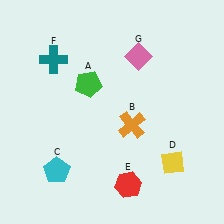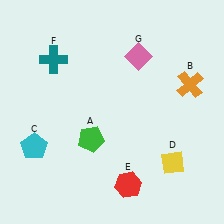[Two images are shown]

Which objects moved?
The objects that moved are: the green pentagon (A), the orange cross (B), the cyan pentagon (C).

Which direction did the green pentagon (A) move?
The green pentagon (A) moved down.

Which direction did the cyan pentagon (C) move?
The cyan pentagon (C) moved up.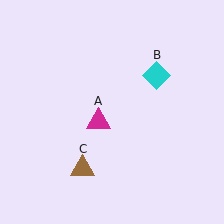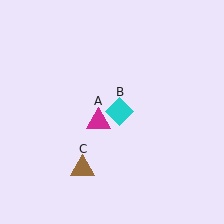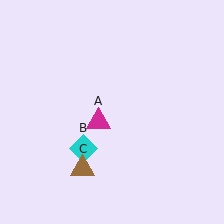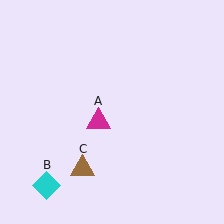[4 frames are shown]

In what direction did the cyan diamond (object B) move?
The cyan diamond (object B) moved down and to the left.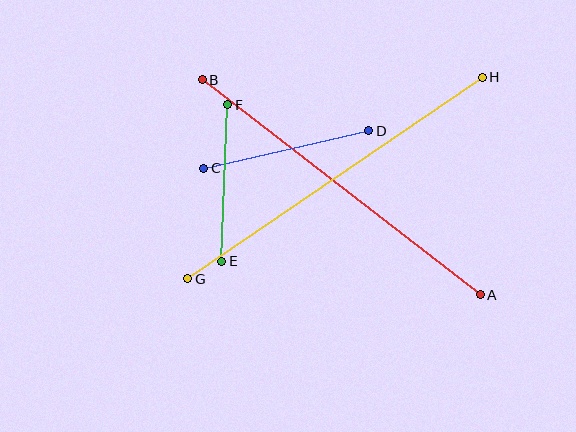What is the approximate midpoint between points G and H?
The midpoint is at approximately (335, 178) pixels.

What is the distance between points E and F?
The distance is approximately 157 pixels.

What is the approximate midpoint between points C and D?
The midpoint is at approximately (286, 149) pixels.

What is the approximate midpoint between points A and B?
The midpoint is at approximately (341, 187) pixels.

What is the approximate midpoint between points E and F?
The midpoint is at approximately (225, 183) pixels.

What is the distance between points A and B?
The distance is approximately 352 pixels.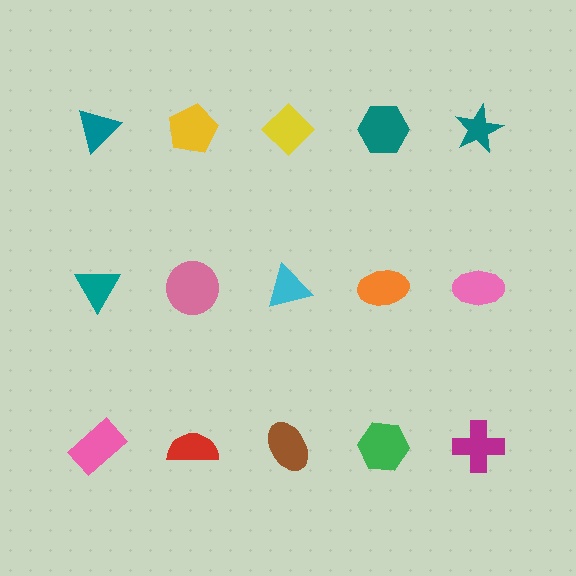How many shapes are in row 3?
5 shapes.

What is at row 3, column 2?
A red semicircle.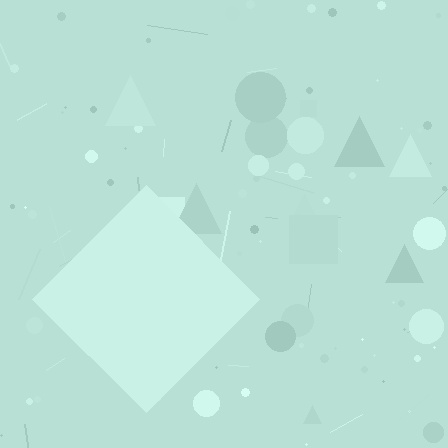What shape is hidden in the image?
A diamond is hidden in the image.